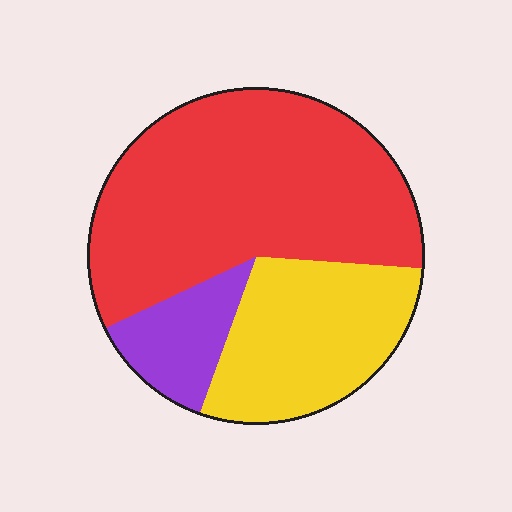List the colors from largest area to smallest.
From largest to smallest: red, yellow, purple.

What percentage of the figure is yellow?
Yellow covers 29% of the figure.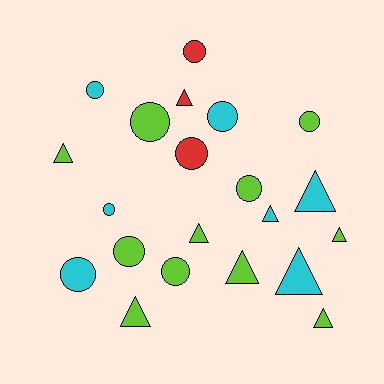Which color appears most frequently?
Lime, with 11 objects.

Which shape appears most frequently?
Circle, with 11 objects.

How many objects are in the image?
There are 21 objects.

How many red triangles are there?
There is 1 red triangle.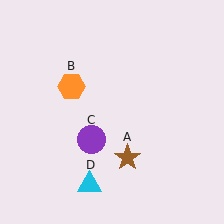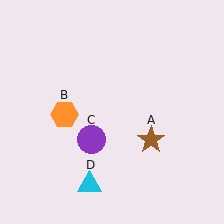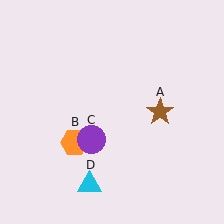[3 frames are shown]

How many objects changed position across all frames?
2 objects changed position: brown star (object A), orange hexagon (object B).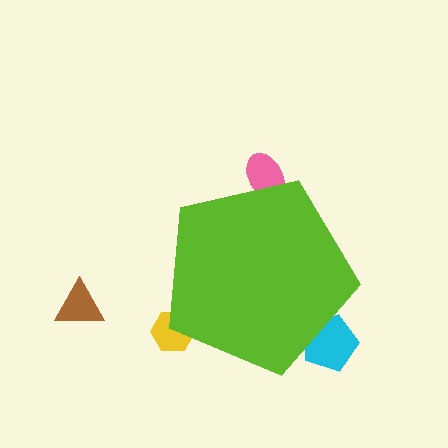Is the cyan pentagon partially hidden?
Yes, the cyan pentagon is partially hidden behind the lime pentagon.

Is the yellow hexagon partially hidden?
Yes, the yellow hexagon is partially hidden behind the lime pentagon.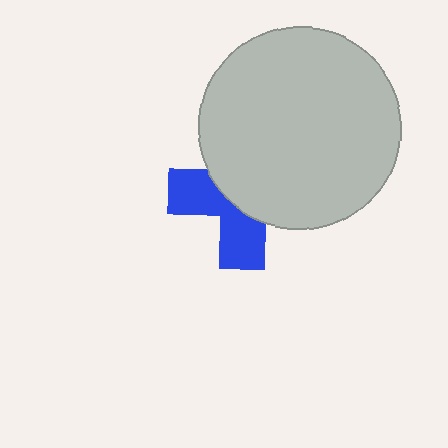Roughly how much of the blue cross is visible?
A small part of it is visible (roughly 41%).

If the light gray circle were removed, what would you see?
You would see the complete blue cross.